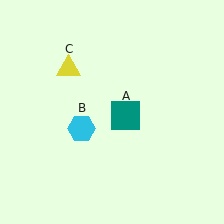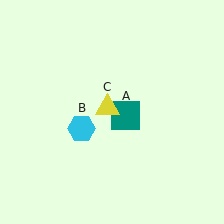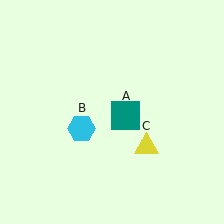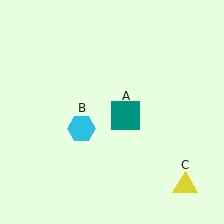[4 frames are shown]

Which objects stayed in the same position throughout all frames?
Teal square (object A) and cyan hexagon (object B) remained stationary.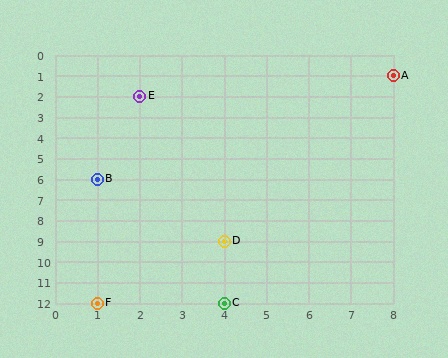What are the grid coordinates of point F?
Point F is at grid coordinates (1, 12).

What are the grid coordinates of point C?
Point C is at grid coordinates (4, 12).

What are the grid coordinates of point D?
Point D is at grid coordinates (4, 9).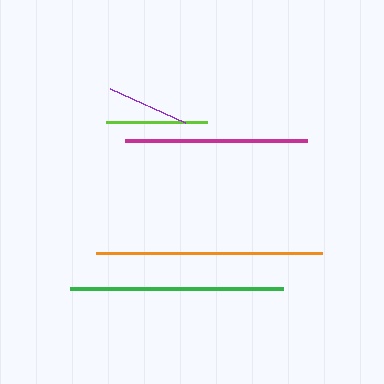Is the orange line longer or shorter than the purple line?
The orange line is longer than the purple line.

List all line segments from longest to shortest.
From longest to shortest: orange, green, magenta, lime, purple.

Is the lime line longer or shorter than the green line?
The green line is longer than the lime line.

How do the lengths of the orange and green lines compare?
The orange and green lines are approximately the same length.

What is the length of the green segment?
The green segment is approximately 213 pixels long.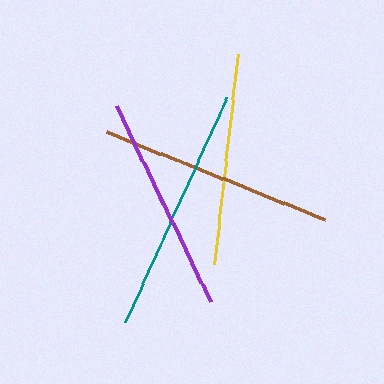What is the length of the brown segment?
The brown segment is approximately 235 pixels long.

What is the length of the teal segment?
The teal segment is approximately 246 pixels long.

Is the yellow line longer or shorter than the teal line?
The teal line is longer than the yellow line.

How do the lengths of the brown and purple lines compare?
The brown and purple lines are approximately the same length.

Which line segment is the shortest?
The yellow line is the shortest at approximately 211 pixels.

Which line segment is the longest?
The teal line is the longest at approximately 246 pixels.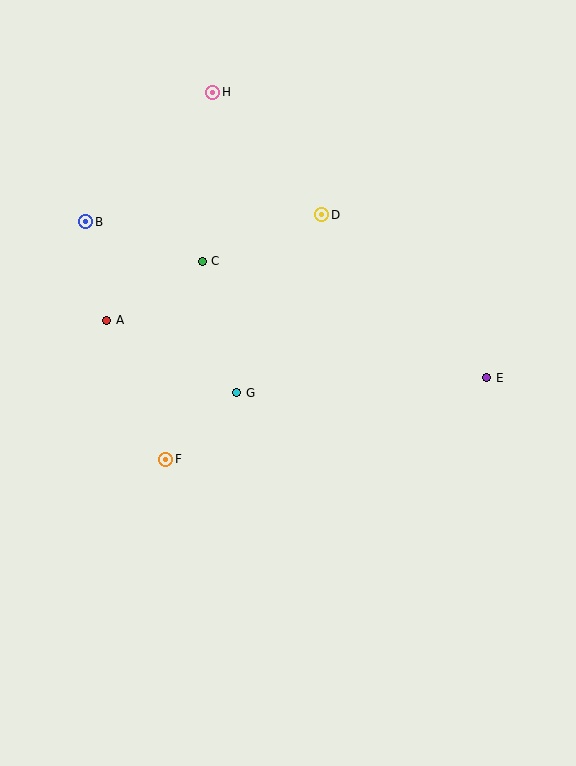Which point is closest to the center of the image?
Point G at (237, 393) is closest to the center.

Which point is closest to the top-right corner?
Point D is closest to the top-right corner.